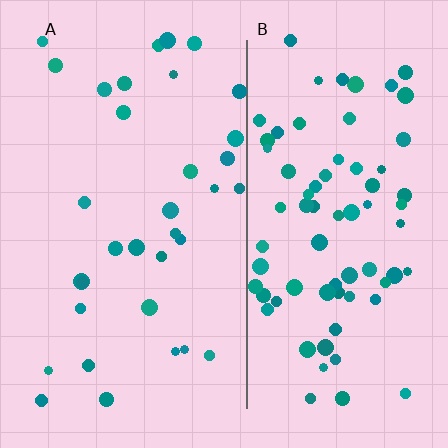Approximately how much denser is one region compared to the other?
Approximately 2.3× — region B over region A.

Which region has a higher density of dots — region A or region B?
B (the right).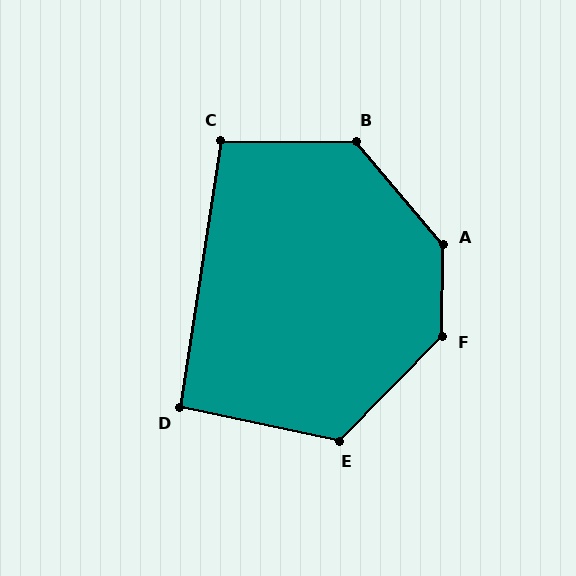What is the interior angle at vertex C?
Approximately 99 degrees (obtuse).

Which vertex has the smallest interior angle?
D, at approximately 93 degrees.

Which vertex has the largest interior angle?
A, at approximately 139 degrees.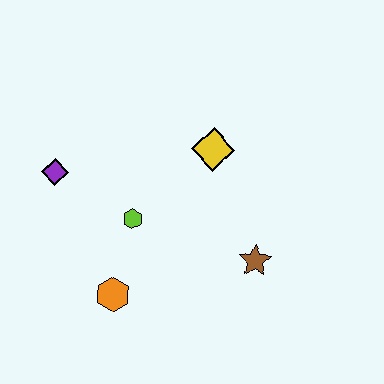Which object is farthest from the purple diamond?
The brown star is farthest from the purple diamond.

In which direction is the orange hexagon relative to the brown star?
The orange hexagon is to the left of the brown star.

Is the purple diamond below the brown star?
No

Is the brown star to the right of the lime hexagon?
Yes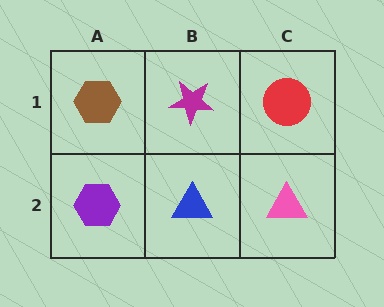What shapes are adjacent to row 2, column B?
A magenta star (row 1, column B), a purple hexagon (row 2, column A), a pink triangle (row 2, column C).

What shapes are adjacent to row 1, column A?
A purple hexagon (row 2, column A), a magenta star (row 1, column B).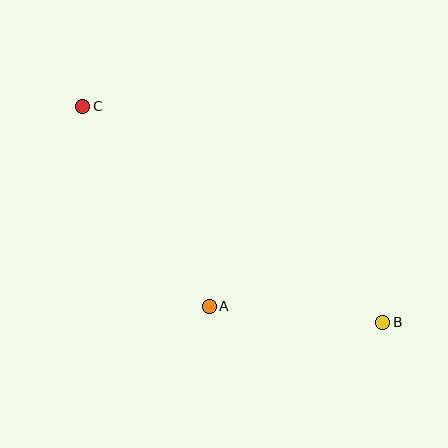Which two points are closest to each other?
Points A and B are closest to each other.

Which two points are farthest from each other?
Points B and C are farthest from each other.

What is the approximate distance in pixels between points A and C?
The distance between A and C is approximately 236 pixels.